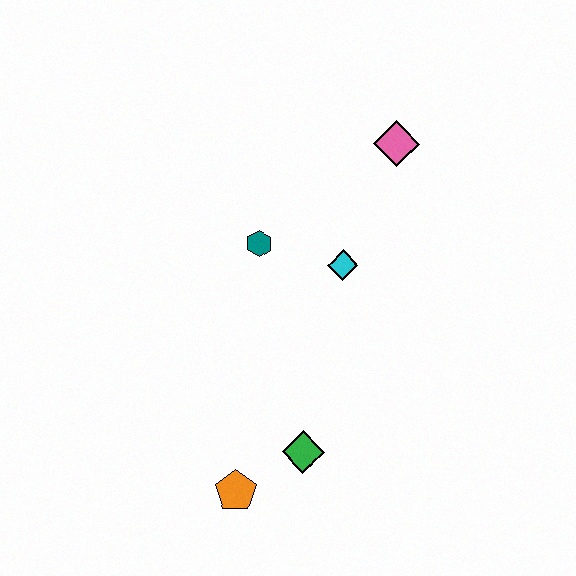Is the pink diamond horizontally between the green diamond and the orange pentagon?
No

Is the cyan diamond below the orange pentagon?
No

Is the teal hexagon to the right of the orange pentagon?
Yes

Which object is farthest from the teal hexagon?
The orange pentagon is farthest from the teal hexagon.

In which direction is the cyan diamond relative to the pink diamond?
The cyan diamond is below the pink diamond.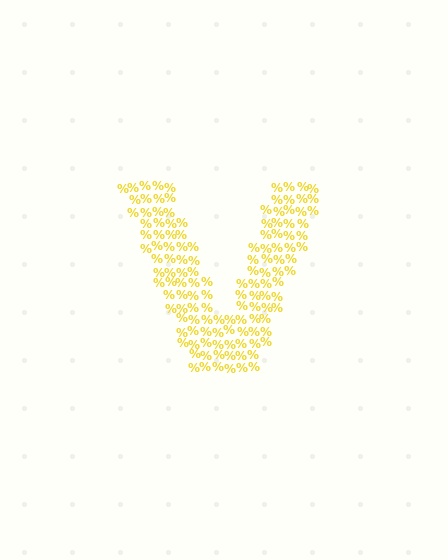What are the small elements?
The small elements are percent signs.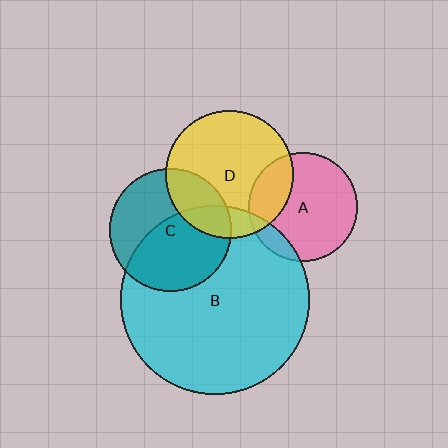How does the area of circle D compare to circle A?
Approximately 1.4 times.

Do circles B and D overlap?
Yes.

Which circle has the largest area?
Circle B (cyan).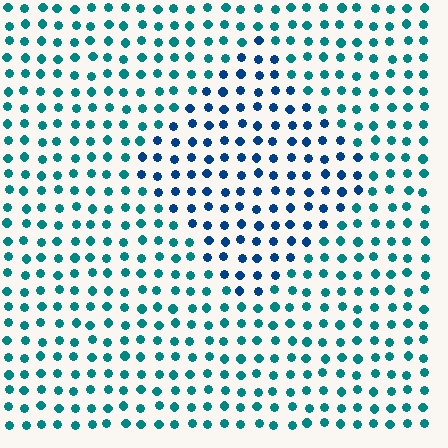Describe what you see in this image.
The image is filled with small teal elements in a uniform arrangement. A diamond-shaped region is visible where the elements are tinted to a slightly different hue, forming a subtle color boundary.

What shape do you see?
I see a diamond.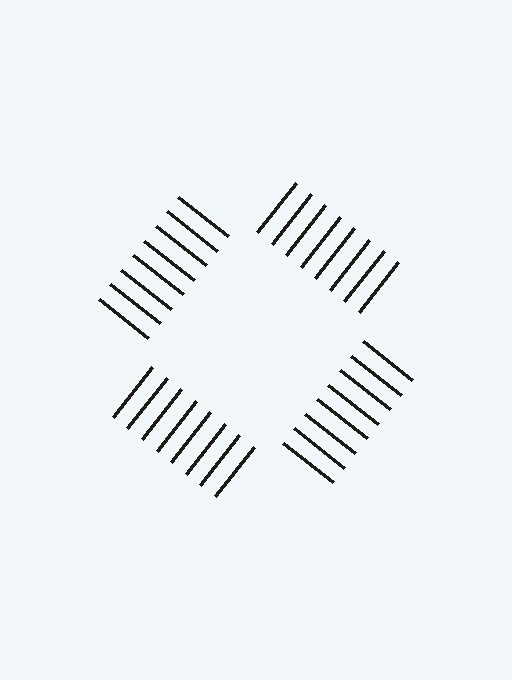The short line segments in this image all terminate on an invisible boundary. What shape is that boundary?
An illusory square — the line segments terminate on its edges but no continuous stroke is drawn.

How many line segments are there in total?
32 — 8 along each of the 4 edges.